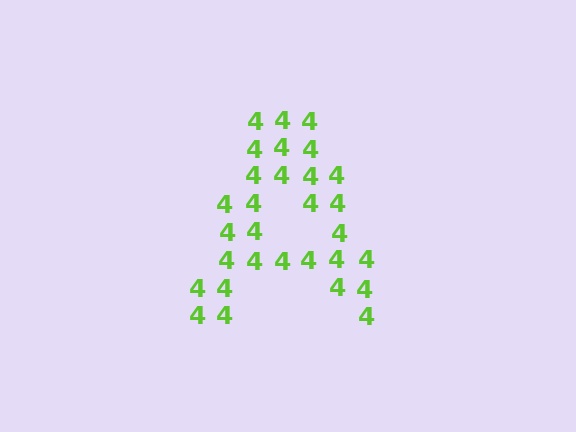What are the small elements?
The small elements are digit 4's.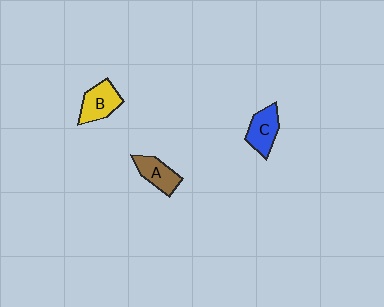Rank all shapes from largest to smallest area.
From largest to smallest: B (yellow), C (blue), A (brown).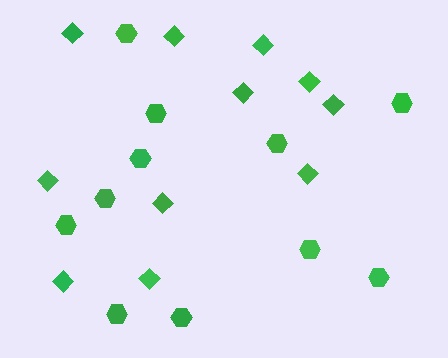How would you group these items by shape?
There are 2 groups: one group of diamonds (11) and one group of hexagons (11).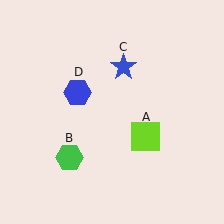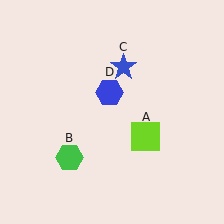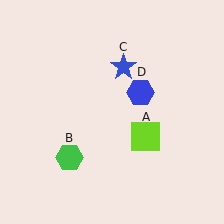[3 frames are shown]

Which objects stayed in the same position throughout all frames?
Lime square (object A) and green hexagon (object B) and blue star (object C) remained stationary.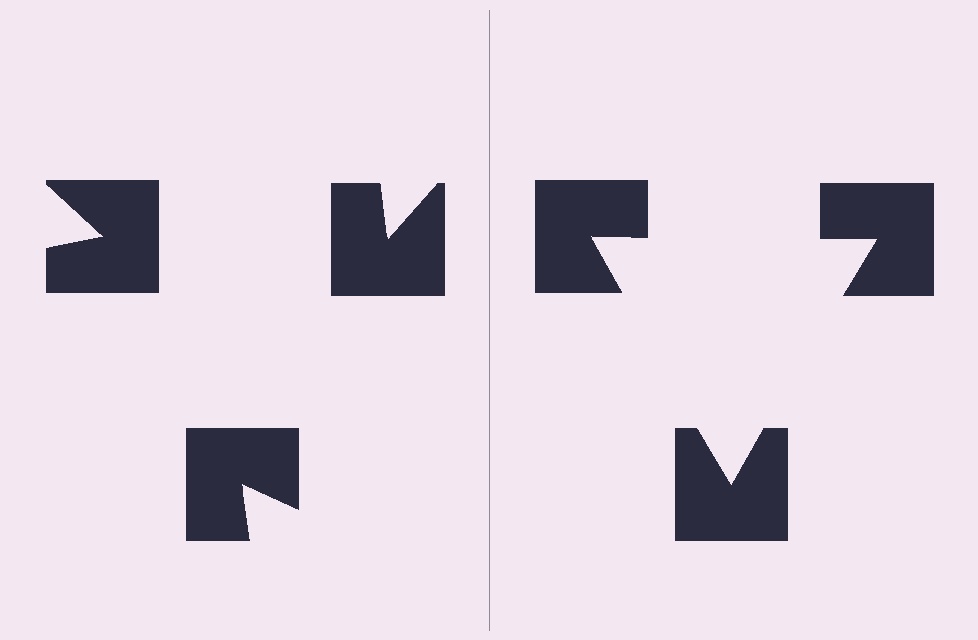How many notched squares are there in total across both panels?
6 — 3 on each side.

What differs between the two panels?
The notched squares are positioned identically on both sides; only the wedge orientations differ. On the right they align to a triangle; on the left they are misaligned.